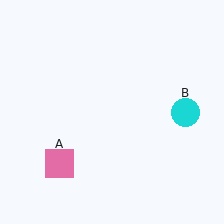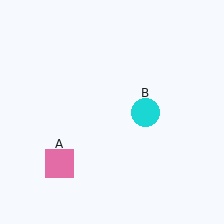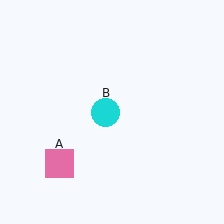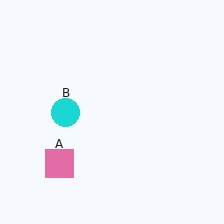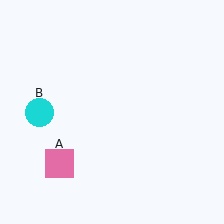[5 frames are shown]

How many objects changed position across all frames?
1 object changed position: cyan circle (object B).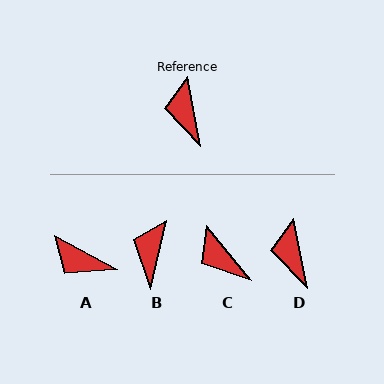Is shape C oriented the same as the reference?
No, it is off by about 29 degrees.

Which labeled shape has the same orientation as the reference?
D.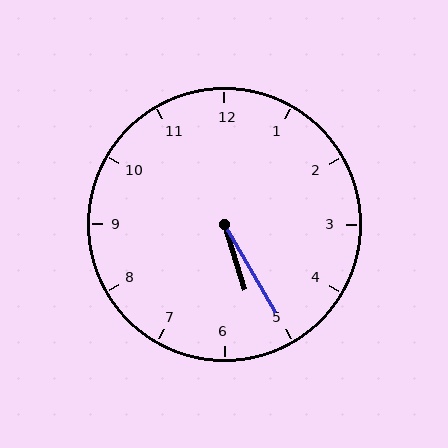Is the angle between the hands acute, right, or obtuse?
It is acute.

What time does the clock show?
5:25.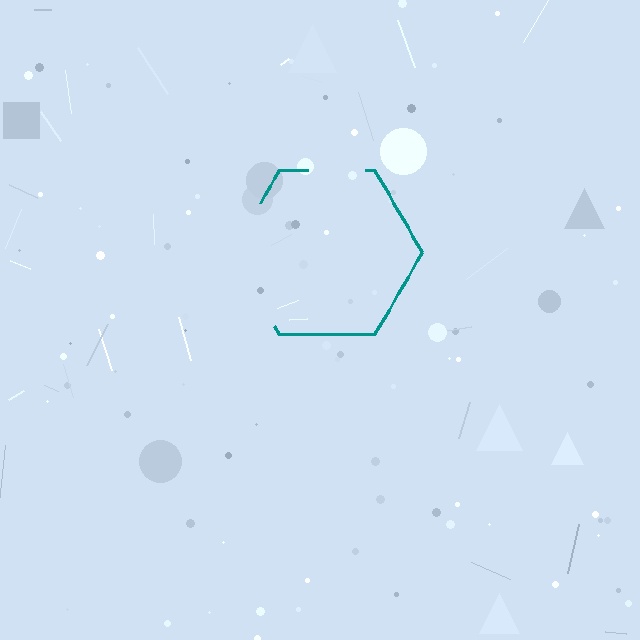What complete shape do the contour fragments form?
The contour fragments form a hexagon.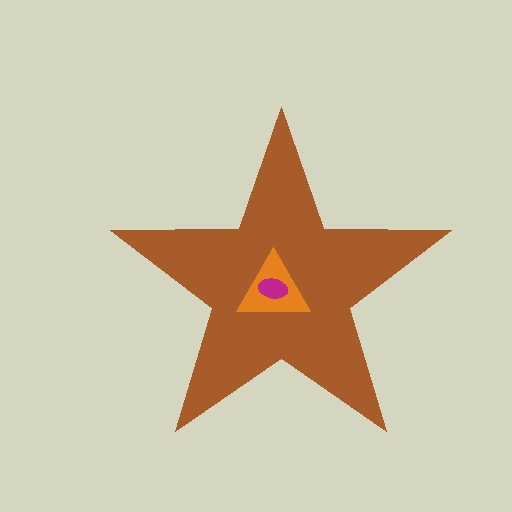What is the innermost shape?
The magenta ellipse.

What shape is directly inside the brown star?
The orange triangle.